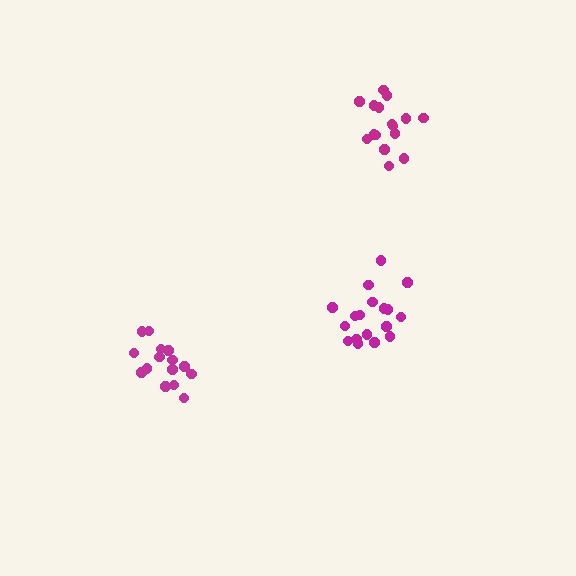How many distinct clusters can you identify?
There are 3 distinct clusters.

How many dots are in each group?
Group 1: 15 dots, Group 2: 18 dots, Group 3: 16 dots (49 total).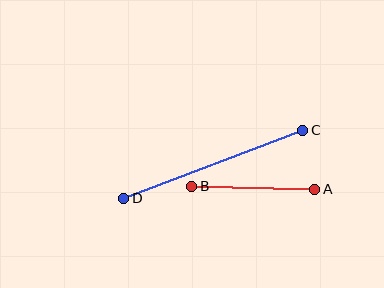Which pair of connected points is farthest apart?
Points C and D are farthest apart.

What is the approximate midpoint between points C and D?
The midpoint is at approximately (213, 164) pixels.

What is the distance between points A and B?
The distance is approximately 123 pixels.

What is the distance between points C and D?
The distance is approximately 191 pixels.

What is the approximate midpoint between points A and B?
The midpoint is at approximately (253, 188) pixels.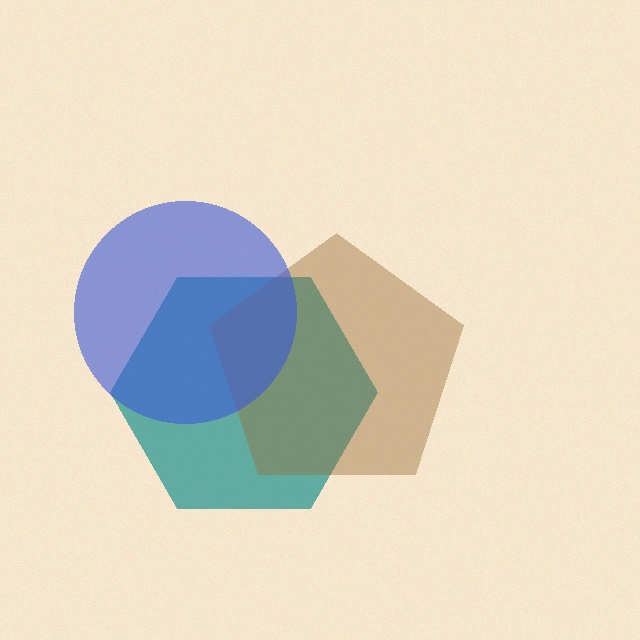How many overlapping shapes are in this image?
There are 3 overlapping shapes in the image.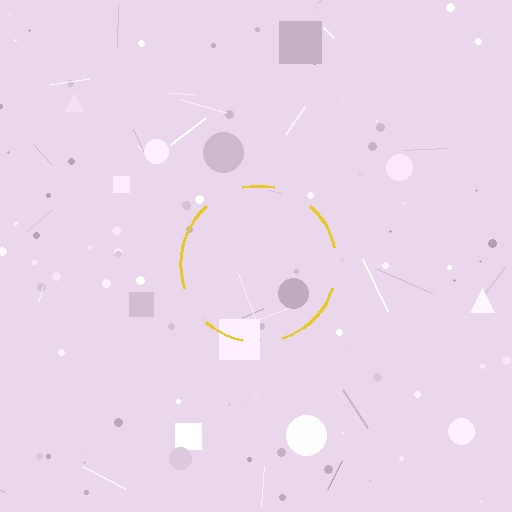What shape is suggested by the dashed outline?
The dashed outline suggests a circle.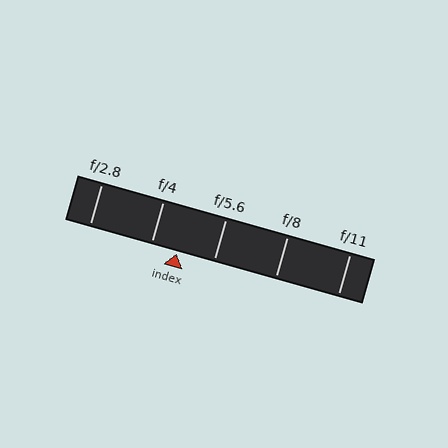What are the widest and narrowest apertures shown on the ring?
The widest aperture shown is f/2.8 and the narrowest is f/11.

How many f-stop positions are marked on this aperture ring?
There are 5 f-stop positions marked.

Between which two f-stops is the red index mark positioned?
The index mark is between f/4 and f/5.6.